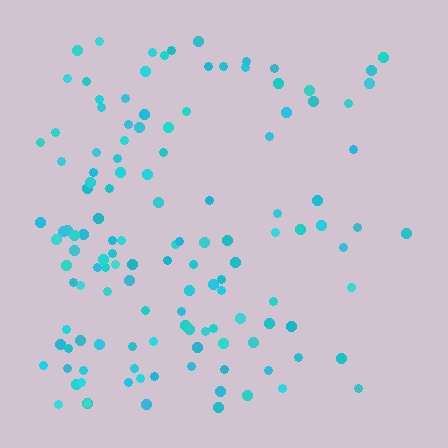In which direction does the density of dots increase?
From right to left, with the left side densest.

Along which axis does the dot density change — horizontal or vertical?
Horizontal.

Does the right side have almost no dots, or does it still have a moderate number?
Still a moderate number, just noticeably fewer than the left.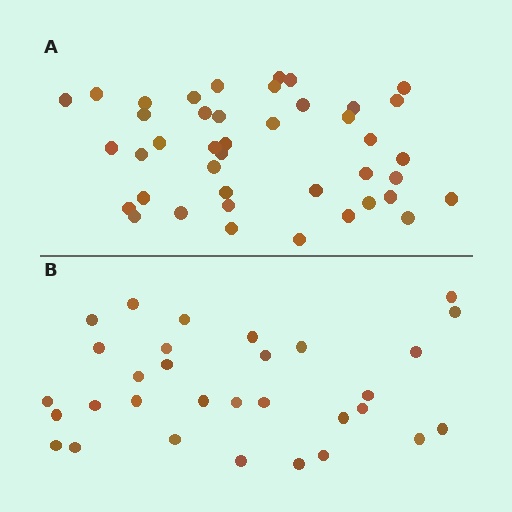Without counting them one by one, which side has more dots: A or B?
Region A (the top region) has more dots.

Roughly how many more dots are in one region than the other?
Region A has roughly 12 or so more dots than region B.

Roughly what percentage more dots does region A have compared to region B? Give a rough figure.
About 35% more.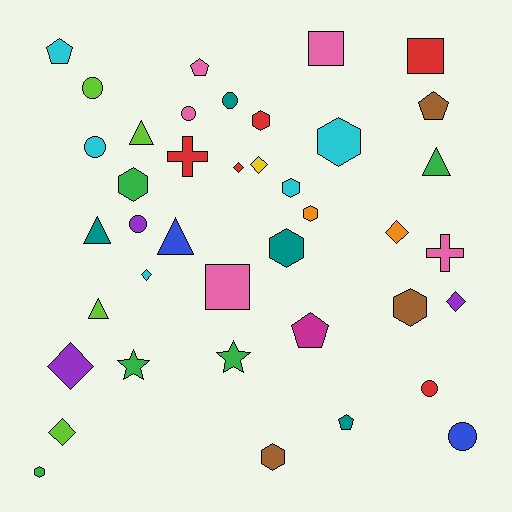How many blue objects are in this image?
There are 2 blue objects.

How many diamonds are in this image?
There are 7 diamonds.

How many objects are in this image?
There are 40 objects.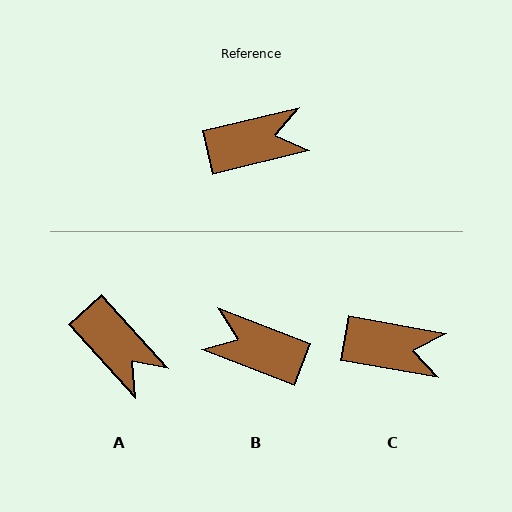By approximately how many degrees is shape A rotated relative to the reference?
Approximately 61 degrees clockwise.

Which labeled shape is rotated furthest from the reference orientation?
B, about 145 degrees away.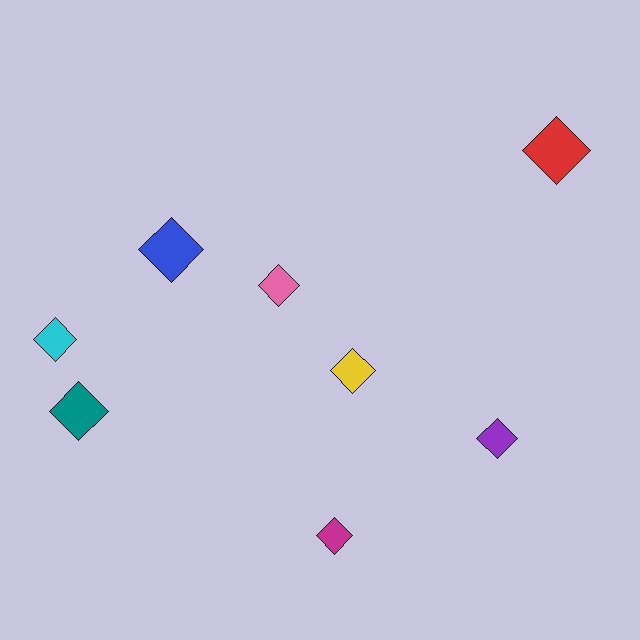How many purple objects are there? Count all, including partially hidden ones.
There is 1 purple object.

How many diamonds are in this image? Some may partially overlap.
There are 8 diamonds.